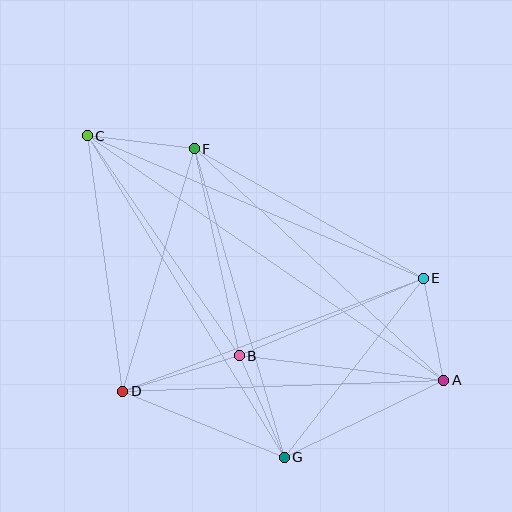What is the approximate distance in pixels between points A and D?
The distance between A and D is approximately 322 pixels.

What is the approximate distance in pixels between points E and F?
The distance between E and F is approximately 263 pixels.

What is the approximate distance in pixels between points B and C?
The distance between B and C is approximately 267 pixels.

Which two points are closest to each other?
Points A and E are closest to each other.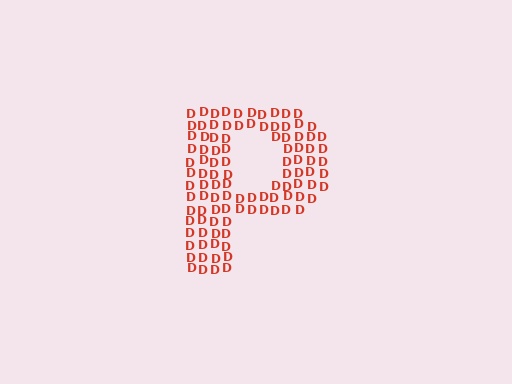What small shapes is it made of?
It is made of small letter D's.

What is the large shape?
The large shape is the letter P.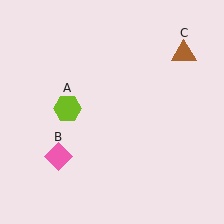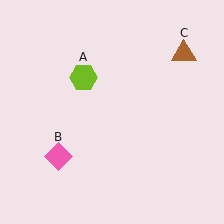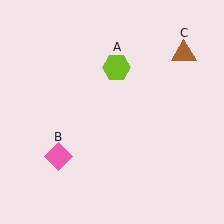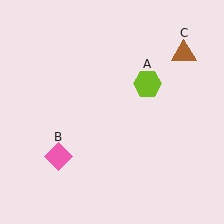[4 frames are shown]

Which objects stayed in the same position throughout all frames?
Pink diamond (object B) and brown triangle (object C) remained stationary.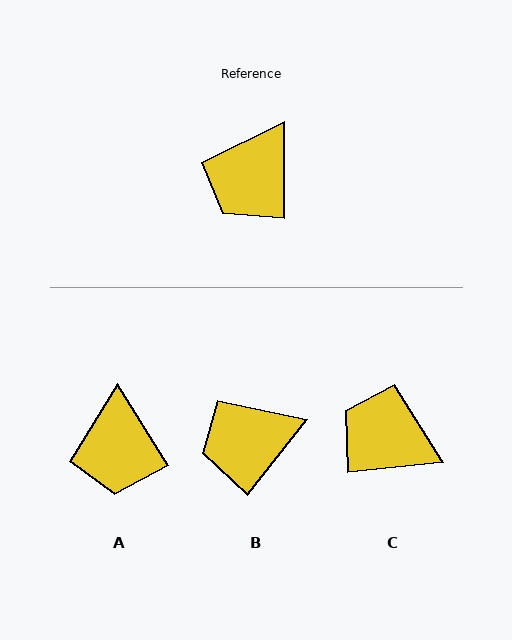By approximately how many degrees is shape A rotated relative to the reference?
Approximately 32 degrees counter-clockwise.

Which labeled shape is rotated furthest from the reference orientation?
C, about 84 degrees away.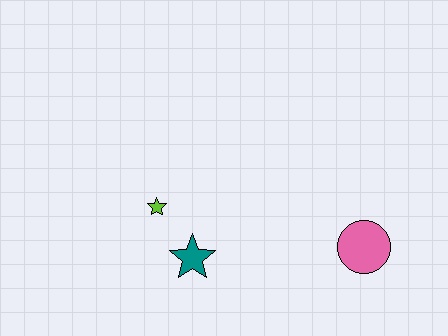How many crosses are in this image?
There are no crosses.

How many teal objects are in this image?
There is 1 teal object.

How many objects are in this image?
There are 3 objects.